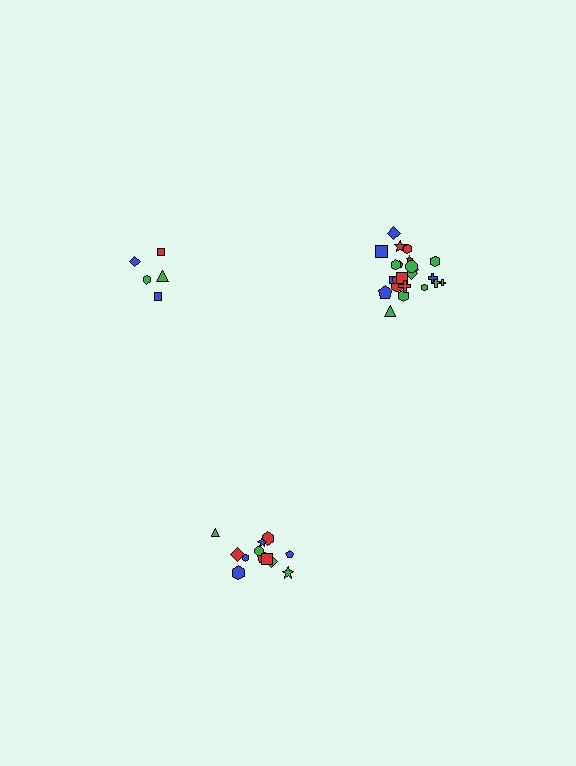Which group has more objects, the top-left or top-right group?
The top-right group.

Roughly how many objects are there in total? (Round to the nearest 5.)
Roughly 40 objects in total.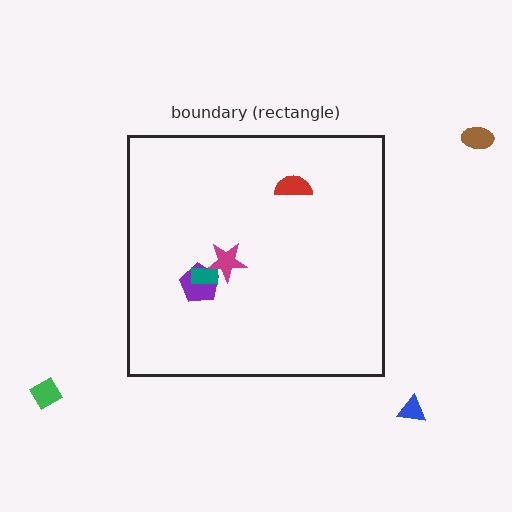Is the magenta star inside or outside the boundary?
Inside.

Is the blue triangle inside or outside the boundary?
Outside.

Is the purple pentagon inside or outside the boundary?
Inside.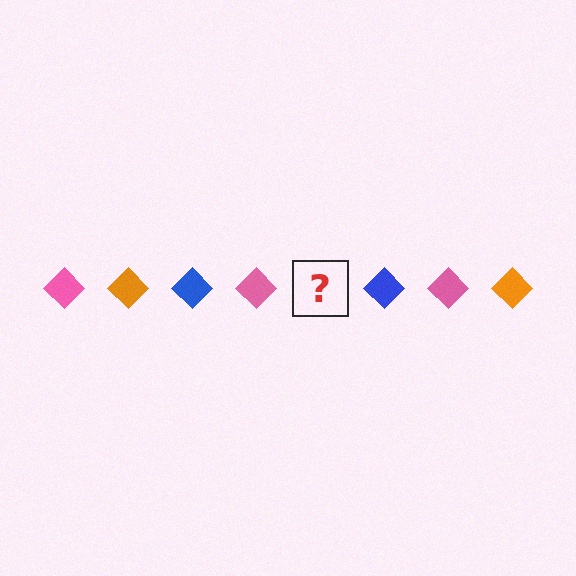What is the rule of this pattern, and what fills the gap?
The rule is that the pattern cycles through pink, orange, blue diamonds. The gap should be filled with an orange diamond.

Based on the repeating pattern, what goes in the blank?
The blank should be an orange diamond.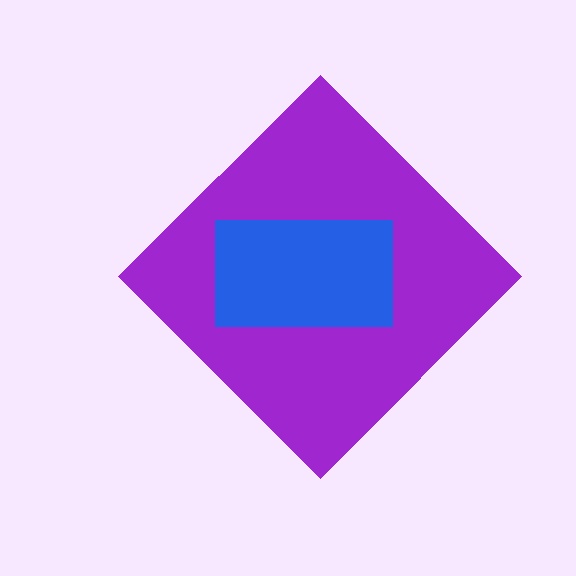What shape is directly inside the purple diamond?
The blue rectangle.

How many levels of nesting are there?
2.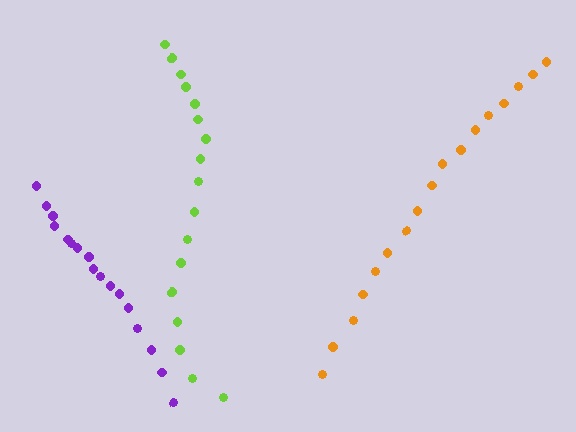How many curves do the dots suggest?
There are 3 distinct paths.